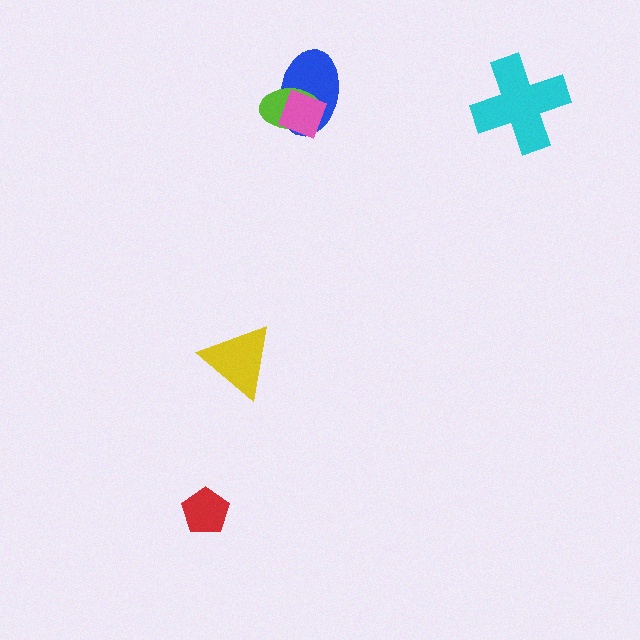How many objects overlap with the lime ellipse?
2 objects overlap with the lime ellipse.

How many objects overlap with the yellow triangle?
0 objects overlap with the yellow triangle.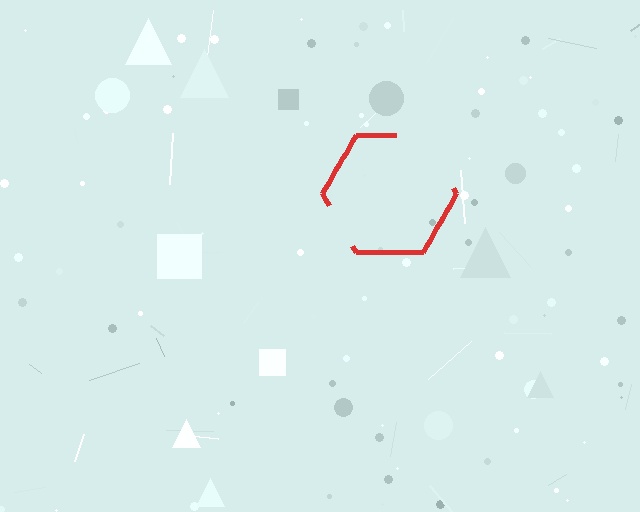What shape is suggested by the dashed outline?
The dashed outline suggests a hexagon.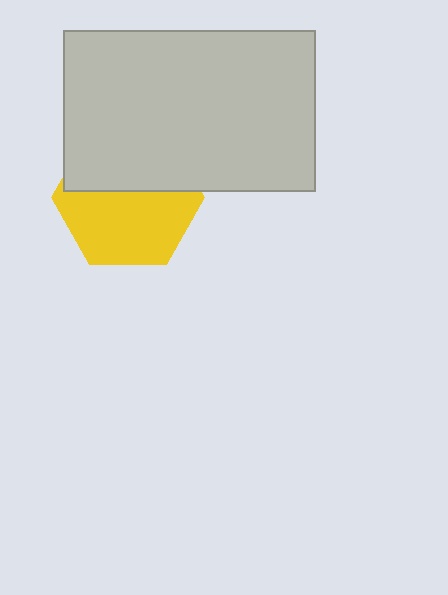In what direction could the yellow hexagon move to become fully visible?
The yellow hexagon could move down. That would shift it out from behind the light gray rectangle entirely.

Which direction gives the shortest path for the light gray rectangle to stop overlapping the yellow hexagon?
Moving up gives the shortest separation.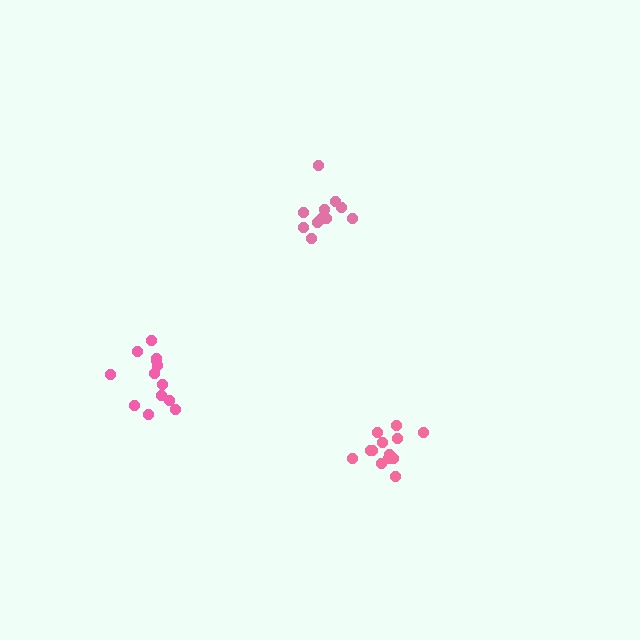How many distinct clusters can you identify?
There are 3 distinct clusters.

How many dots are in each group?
Group 1: 13 dots, Group 2: 11 dots, Group 3: 13 dots (37 total).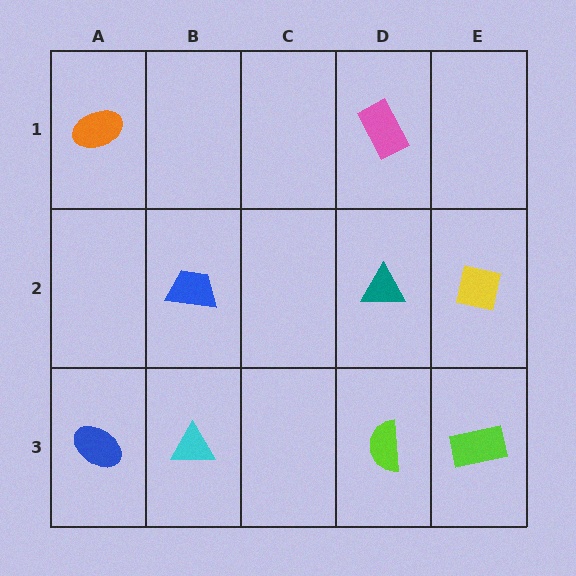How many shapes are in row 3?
4 shapes.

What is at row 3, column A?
A blue ellipse.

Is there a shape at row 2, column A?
No, that cell is empty.